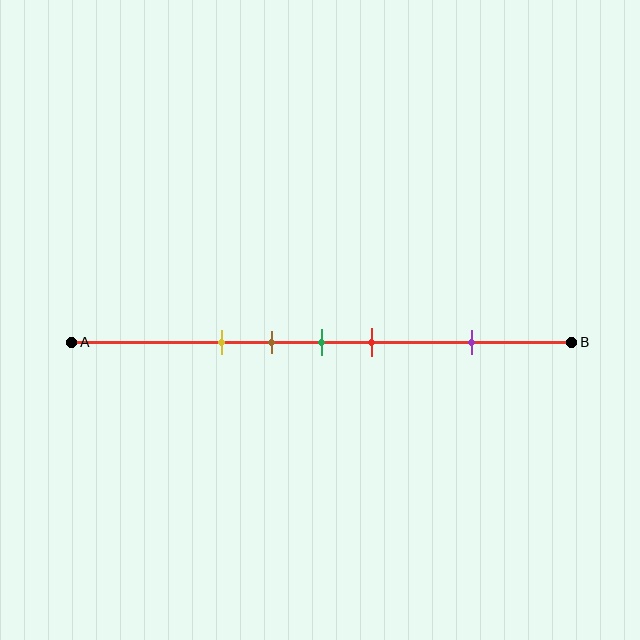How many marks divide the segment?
There are 5 marks dividing the segment.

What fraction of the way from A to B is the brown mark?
The brown mark is approximately 40% (0.4) of the way from A to B.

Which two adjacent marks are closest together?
The brown and green marks are the closest adjacent pair.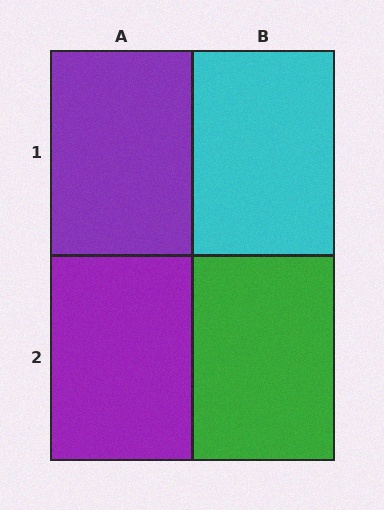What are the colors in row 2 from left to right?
Purple, green.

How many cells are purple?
2 cells are purple.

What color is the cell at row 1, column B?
Cyan.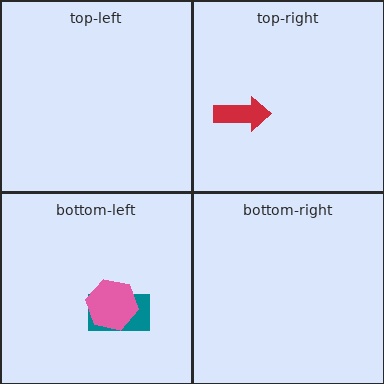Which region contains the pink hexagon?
The bottom-left region.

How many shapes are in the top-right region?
1.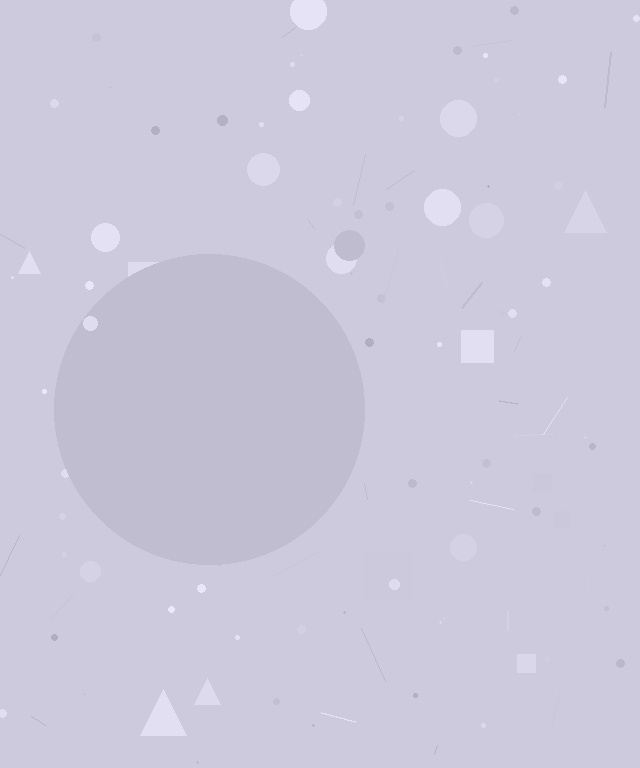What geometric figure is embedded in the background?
A circle is embedded in the background.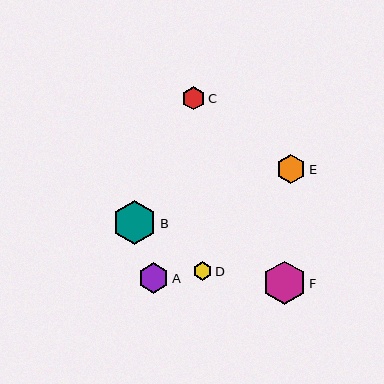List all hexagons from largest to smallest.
From largest to smallest: B, F, A, E, C, D.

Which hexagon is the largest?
Hexagon B is the largest with a size of approximately 44 pixels.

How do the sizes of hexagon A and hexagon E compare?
Hexagon A and hexagon E are approximately the same size.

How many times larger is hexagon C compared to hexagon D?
Hexagon C is approximately 1.2 times the size of hexagon D.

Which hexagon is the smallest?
Hexagon D is the smallest with a size of approximately 19 pixels.